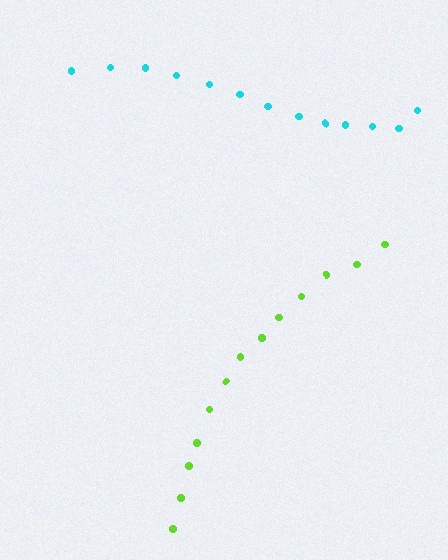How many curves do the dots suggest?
There are 2 distinct paths.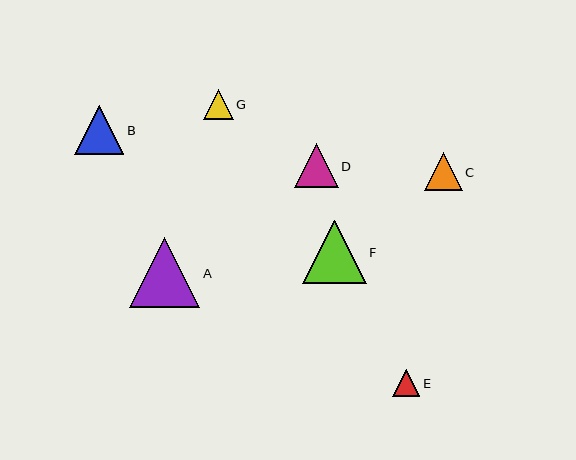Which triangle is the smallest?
Triangle E is the smallest with a size of approximately 27 pixels.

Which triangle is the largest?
Triangle A is the largest with a size of approximately 71 pixels.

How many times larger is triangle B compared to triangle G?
Triangle B is approximately 1.6 times the size of triangle G.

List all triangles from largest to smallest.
From largest to smallest: A, F, B, D, C, G, E.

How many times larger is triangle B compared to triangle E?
Triangle B is approximately 1.8 times the size of triangle E.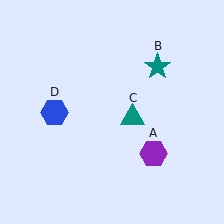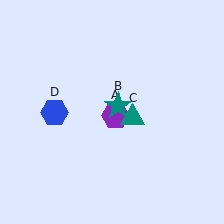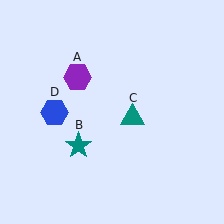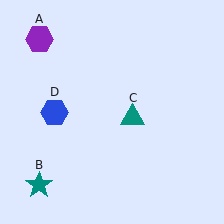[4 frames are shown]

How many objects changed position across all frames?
2 objects changed position: purple hexagon (object A), teal star (object B).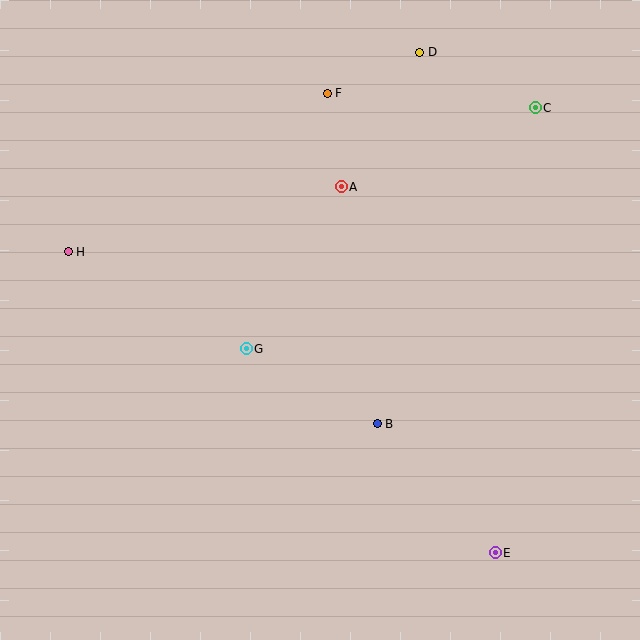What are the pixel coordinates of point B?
Point B is at (377, 424).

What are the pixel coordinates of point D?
Point D is at (420, 52).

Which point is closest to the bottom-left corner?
Point G is closest to the bottom-left corner.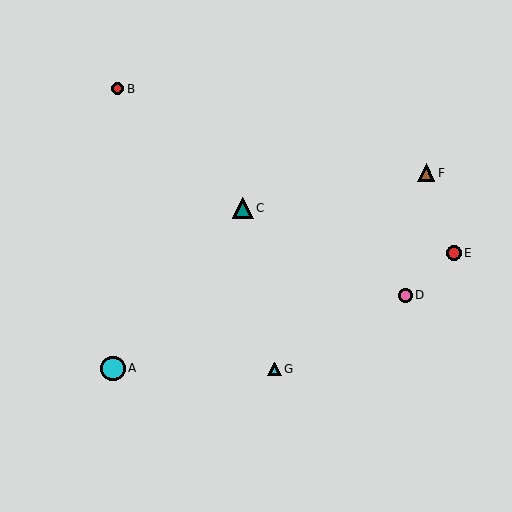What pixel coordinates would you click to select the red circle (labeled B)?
Click at (117, 89) to select the red circle B.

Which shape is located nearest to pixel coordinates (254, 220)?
The teal triangle (labeled C) at (243, 208) is nearest to that location.